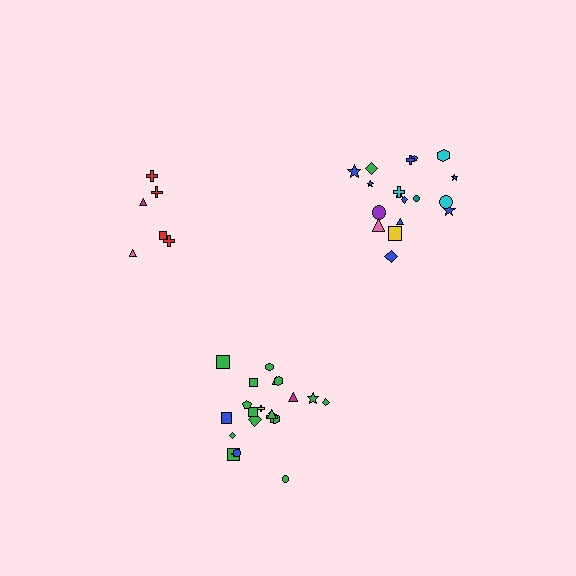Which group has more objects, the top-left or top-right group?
The top-right group.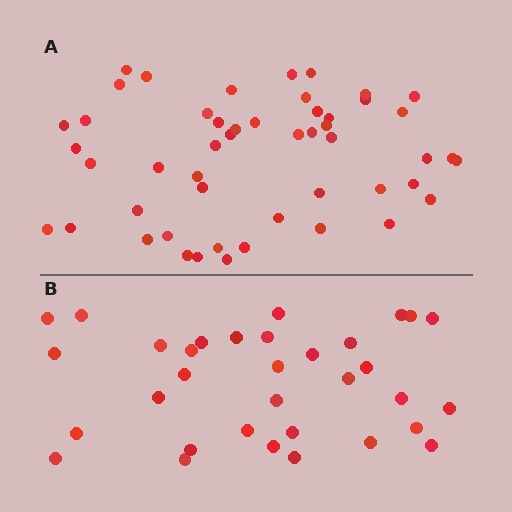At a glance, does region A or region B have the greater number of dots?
Region A (the top region) has more dots.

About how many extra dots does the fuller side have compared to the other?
Region A has approximately 15 more dots than region B.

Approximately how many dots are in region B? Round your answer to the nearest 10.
About 30 dots. (The exact count is 33, which rounds to 30.)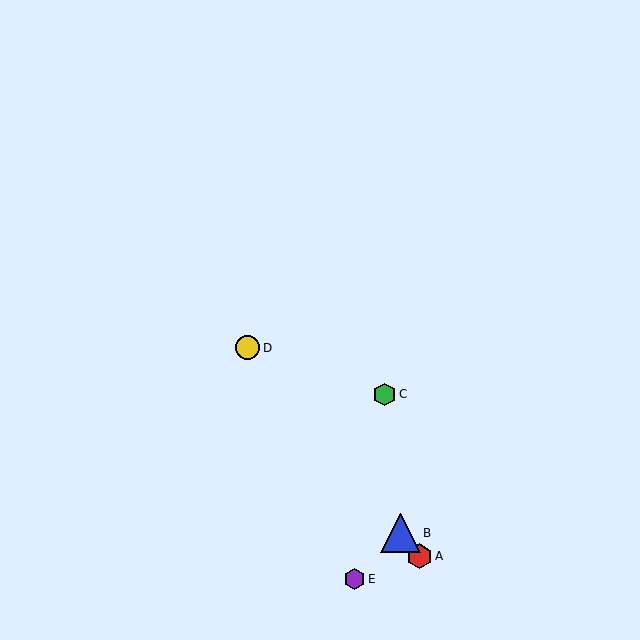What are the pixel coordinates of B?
Object B is at (401, 533).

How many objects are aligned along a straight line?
3 objects (A, B, D) are aligned along a straight line.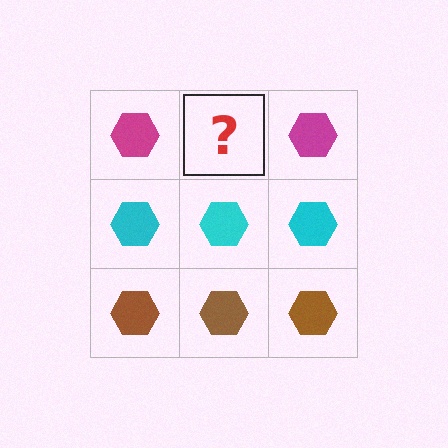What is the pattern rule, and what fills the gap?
The rule is that each row has a consistent color. The gap should be filled with a magenta hexagon.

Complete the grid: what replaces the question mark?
The question mark should be replaced with a magenta hexagon.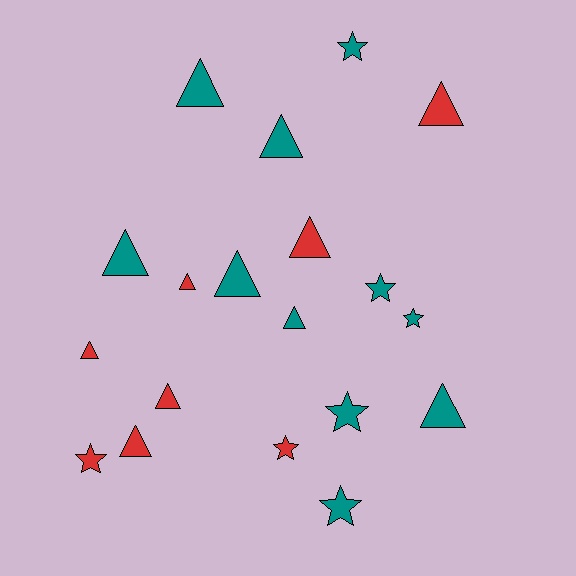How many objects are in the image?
There are 19 objects.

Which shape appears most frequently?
Triangle, with 12 objects.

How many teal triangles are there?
There are 6 teal triangles.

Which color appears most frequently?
Teal, with 11 objects.